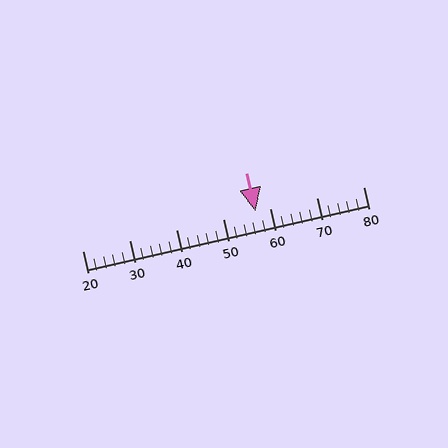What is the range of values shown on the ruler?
The ruler shows values from 20 to 80.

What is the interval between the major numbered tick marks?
The major tick marks are spaced 10 units apart.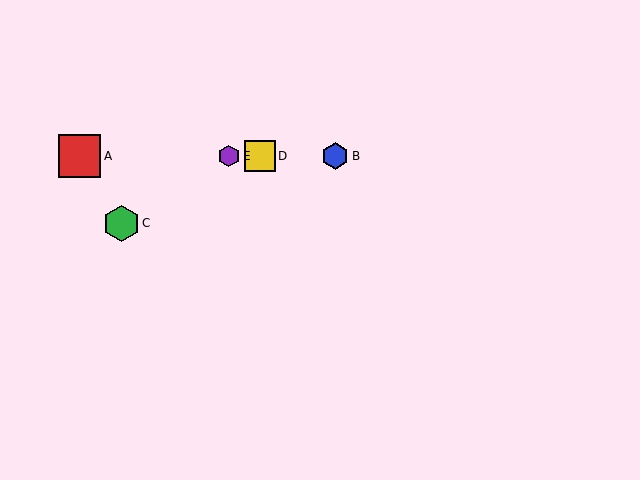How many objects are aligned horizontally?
4 objects (A, B, D, E) are aligned horizontally.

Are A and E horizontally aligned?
Yes, both are at y≈156.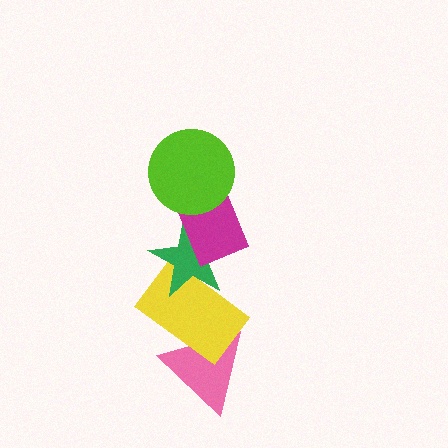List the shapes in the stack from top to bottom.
From top to bottom: the lime circle, the magenta rectangle, the green star, the yellow rectangle, the pink triangle.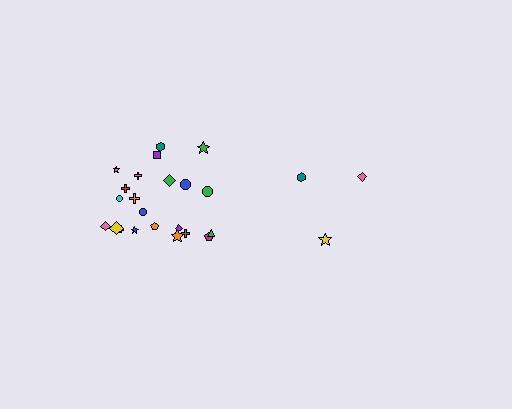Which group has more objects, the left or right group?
The left group.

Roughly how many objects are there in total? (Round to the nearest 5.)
Roughly 25 objects in total.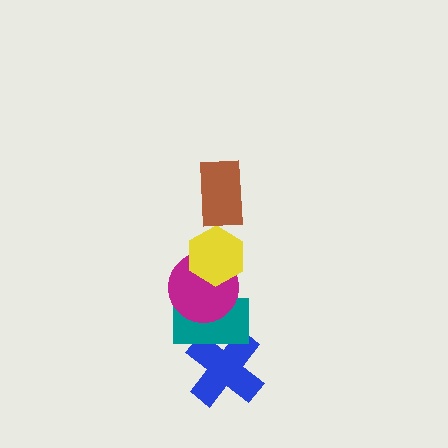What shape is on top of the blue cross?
The teal rectangle is on top of the blue cross.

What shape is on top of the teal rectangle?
The magenta circle is on top of the teal rectangle.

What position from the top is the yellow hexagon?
The yellow hexagon is 2nd from the top.